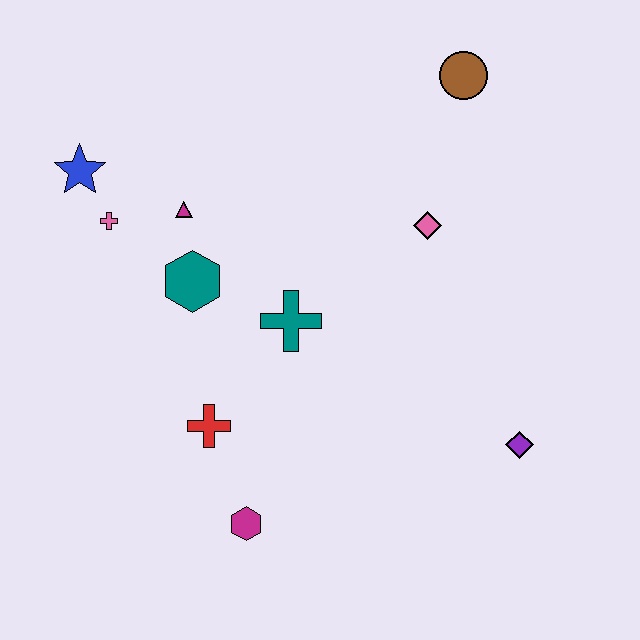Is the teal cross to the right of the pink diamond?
No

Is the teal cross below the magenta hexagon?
No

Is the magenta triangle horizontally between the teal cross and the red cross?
No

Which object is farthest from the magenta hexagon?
The brown circle is farthest from the magenta hexagon.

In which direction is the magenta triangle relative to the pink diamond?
The magenta triangle is to the left of the pink diamond.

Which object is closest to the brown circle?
The pink diamond is closest to the brown circle.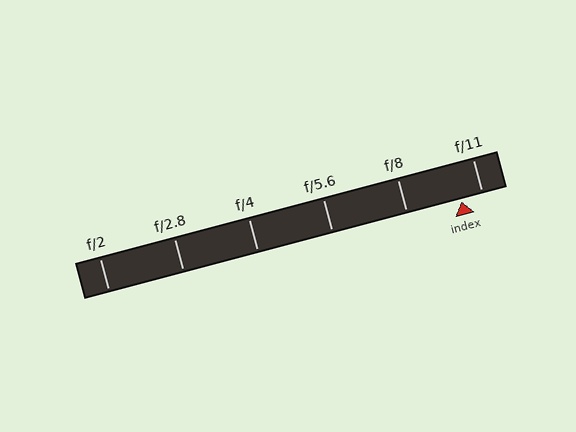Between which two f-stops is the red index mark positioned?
The index mark is between f/8 and f/11.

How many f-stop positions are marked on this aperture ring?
There are 6 f-stop positions marked.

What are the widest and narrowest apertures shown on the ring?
The widest aperture shown is f/2 and the narrowest is f/11.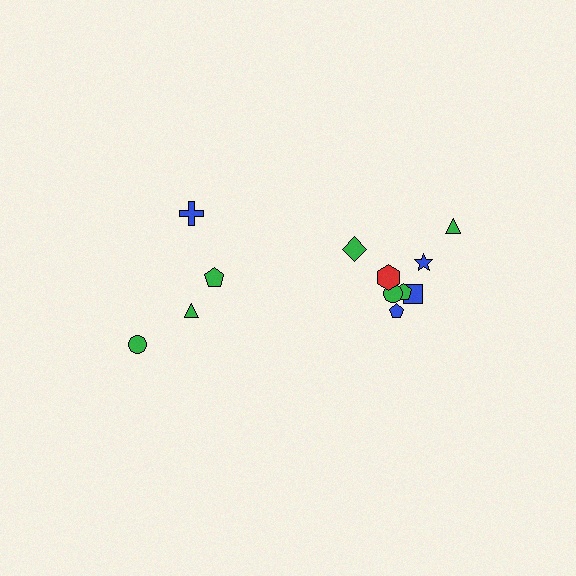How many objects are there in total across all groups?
There are 12 objects.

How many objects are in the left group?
There are 4 objects.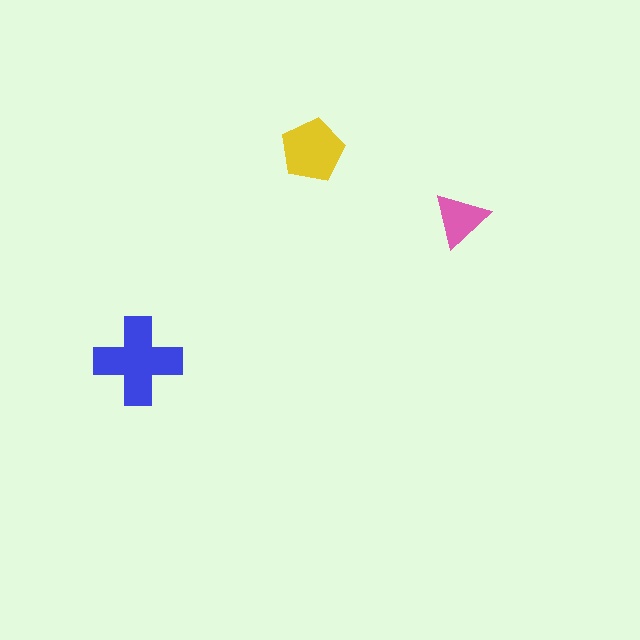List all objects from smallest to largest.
The pink triangle, the yellow pentagon, the blue cross.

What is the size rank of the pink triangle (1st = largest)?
3rd.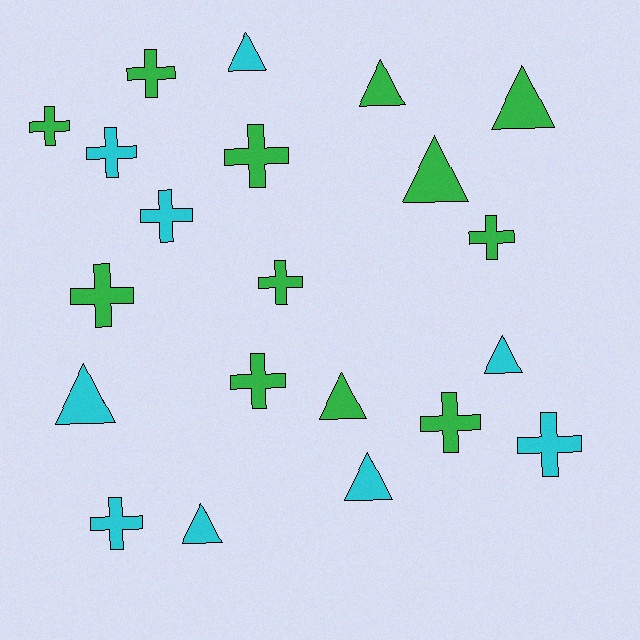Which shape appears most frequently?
Cross, with 12 objects.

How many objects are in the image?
There are 21 objects.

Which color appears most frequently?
Green, with 12 objects.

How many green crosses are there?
There are 8 green crosses.